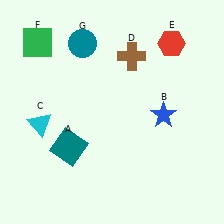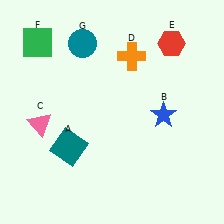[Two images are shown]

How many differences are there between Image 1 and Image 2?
There are 2 differences between the two images.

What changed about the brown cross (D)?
In Image 1, D is brown. In Image 2, it changed to orange.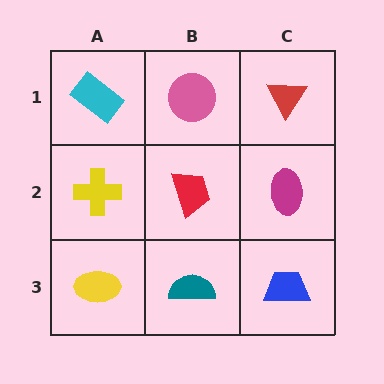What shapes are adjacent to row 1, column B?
A red trapezoid (row 2, column B), a cyan rectangle (row 1, column A), a red triangle (row 1, column C).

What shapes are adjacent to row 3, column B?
A red trapezoid (row 2, column B), a yellow ellipse (row 3, column A), a blue trapezoid (row 3, column C).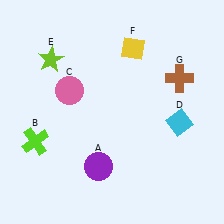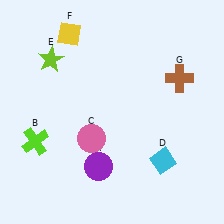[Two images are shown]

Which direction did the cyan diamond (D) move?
The cyan diamond (D) moved down.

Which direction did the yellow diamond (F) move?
The yellow diamond (F) moved left.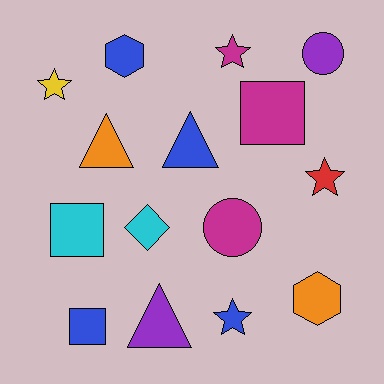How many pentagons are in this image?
There are no pentagons.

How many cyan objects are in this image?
There are 2 cyan objects.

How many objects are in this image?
There are 15 objects.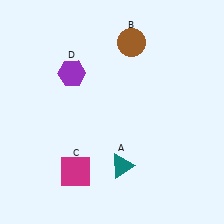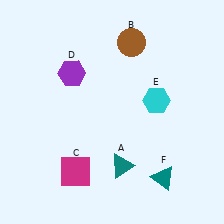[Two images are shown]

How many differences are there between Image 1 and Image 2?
There are 2 differences between the two images.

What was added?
A cyan hexagon (E), a teal triangle (F) were added in Image 2.